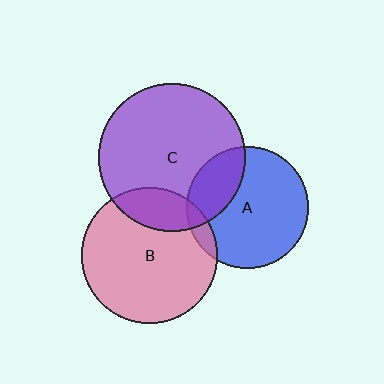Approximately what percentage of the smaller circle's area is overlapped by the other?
Approximately 25%.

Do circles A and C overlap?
Yes.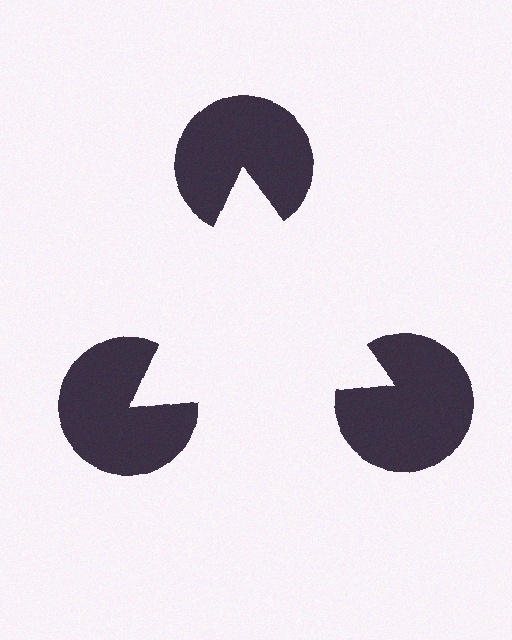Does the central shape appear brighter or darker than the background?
It typically appears slightly brighter than the background, even though no actual brightness change is drawn.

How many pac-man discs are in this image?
There are 3 — one at each vertex of the illusory triangle.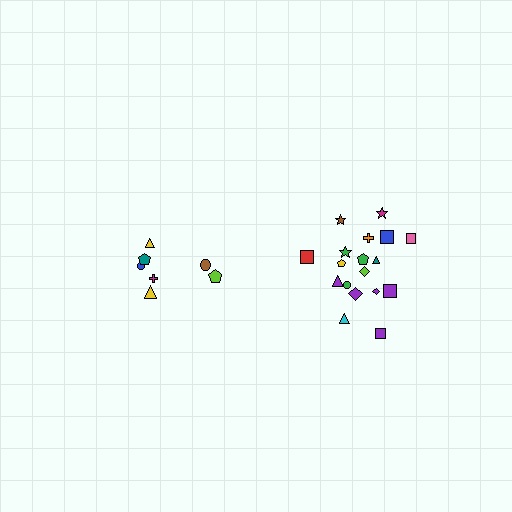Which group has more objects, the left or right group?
The right group.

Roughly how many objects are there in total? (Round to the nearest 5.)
Roughly 25 objects in total.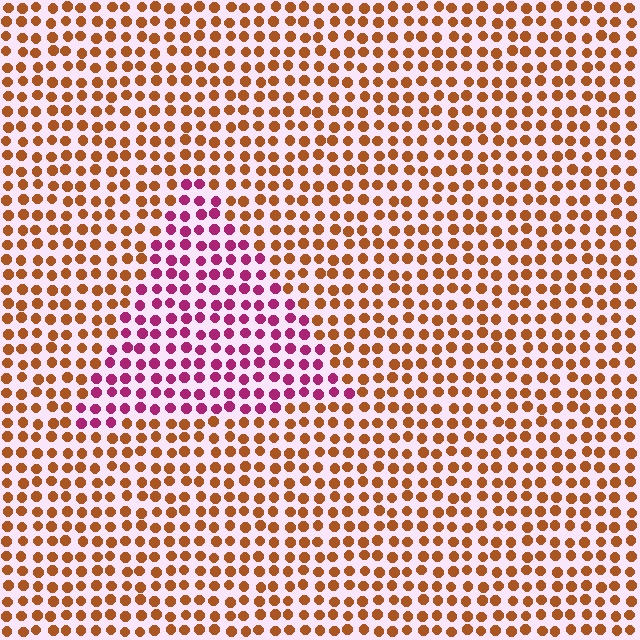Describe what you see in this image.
The image is filled with small brown elements in a uniform arrangement. A triangle-shaped region is visible where the elements are tinted to a slightly different hue, forming a subtle color boundary.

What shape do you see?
I see a triangle.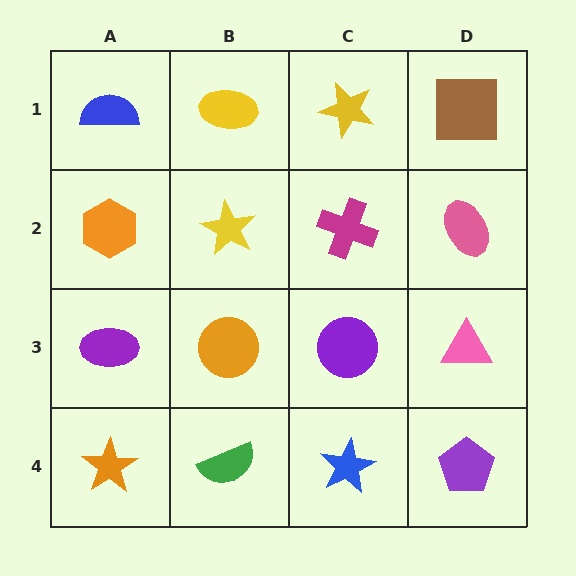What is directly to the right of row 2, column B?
A magenta cross.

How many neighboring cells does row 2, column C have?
4.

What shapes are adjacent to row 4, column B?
An orange circle (row 3, column B), an orange star (row 4, column A), a blue star (row 4, column C).